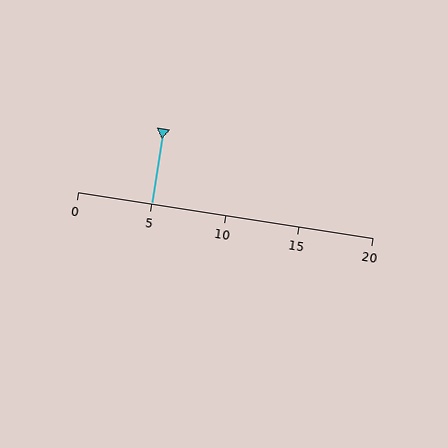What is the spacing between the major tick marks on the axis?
The major ticks are spaced 5 apart.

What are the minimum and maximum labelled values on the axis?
The axis runs from 0 to 20.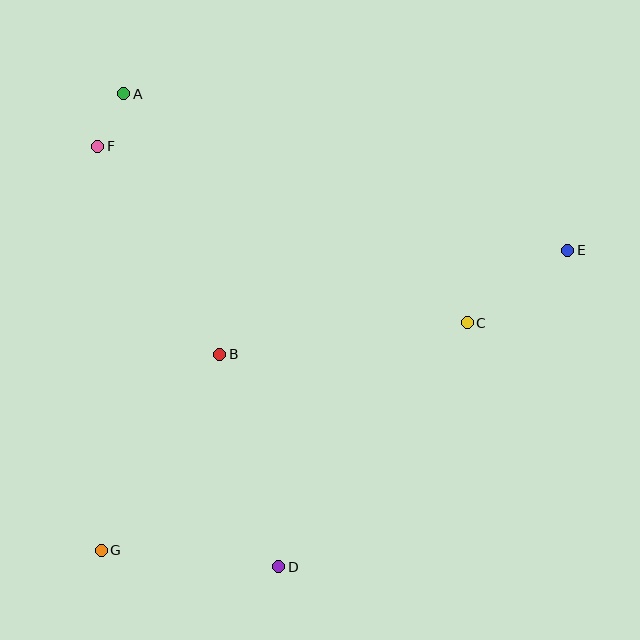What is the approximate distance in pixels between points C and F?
The distance between C and F is approximately 410 pixels.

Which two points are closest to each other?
Points A and F are closest to each other.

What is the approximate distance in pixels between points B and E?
The distance between B and E is approximately 363 pixels.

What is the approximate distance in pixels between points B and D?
The distance between B and D is approximately 221 pixels.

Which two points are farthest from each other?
Points E and G are farthest from each other.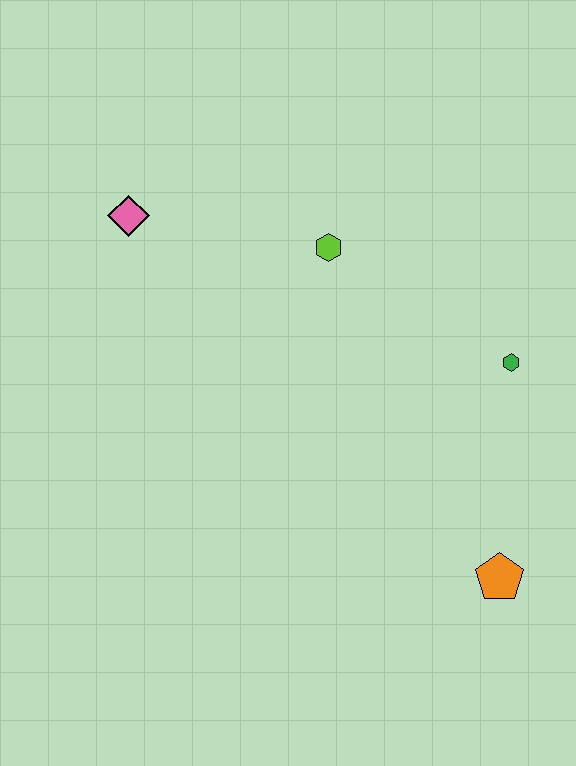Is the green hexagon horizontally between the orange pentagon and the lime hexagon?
No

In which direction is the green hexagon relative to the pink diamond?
The green hexagon is to the right of the pink diamond.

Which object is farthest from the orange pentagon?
The pink diamond is farthest from the orange pentagon.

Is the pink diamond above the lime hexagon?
Yes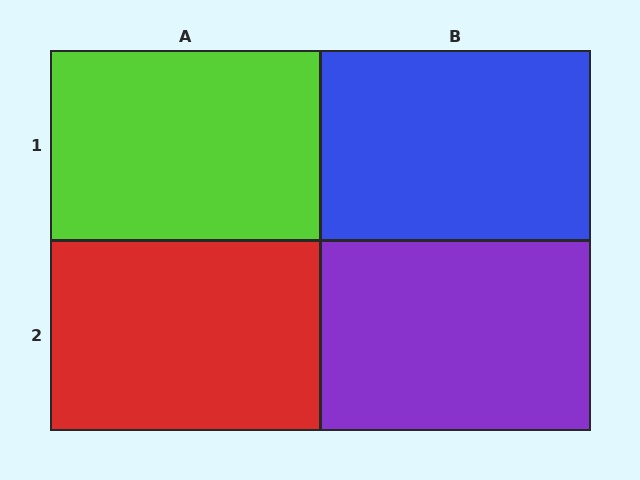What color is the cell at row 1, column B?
Blue.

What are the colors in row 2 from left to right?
Red, purple.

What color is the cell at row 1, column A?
Lime.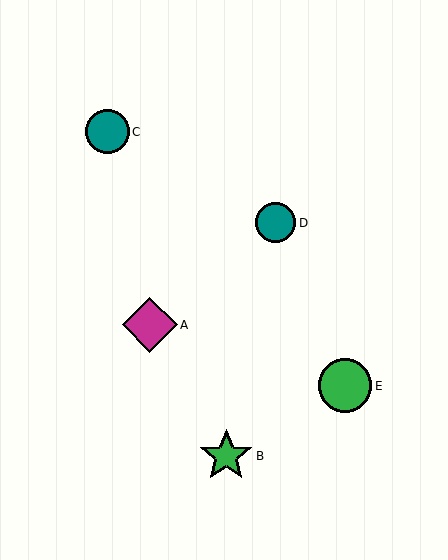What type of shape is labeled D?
Shape D is a teal circle.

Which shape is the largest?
The magenta diamond (labeled A) is the largest.